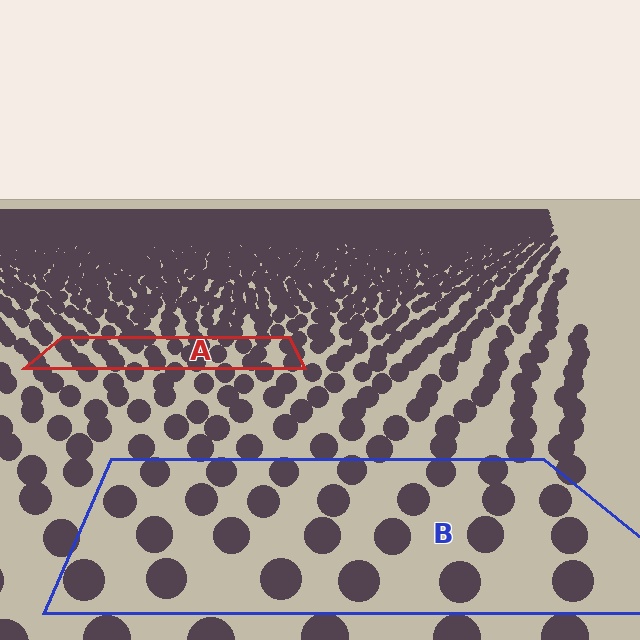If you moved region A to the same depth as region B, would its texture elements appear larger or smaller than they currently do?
They would appear larger. At a closer depth, the same texture elements are projected at a bigger on-screen size.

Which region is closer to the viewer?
Region B is closer. The texture elements there are larger and more spread out.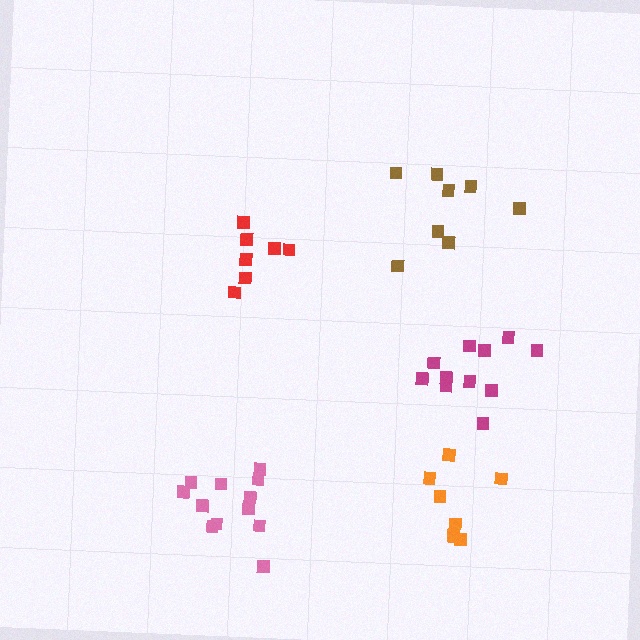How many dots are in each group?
Group 1: 7 dots, Group 2: 12 dots, Group 3: 8 dots, Group 4: 12 dots, Group 5: 7 dots (46 total).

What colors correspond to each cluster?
The clusters are colored: orange, magenta, brown, pink, red.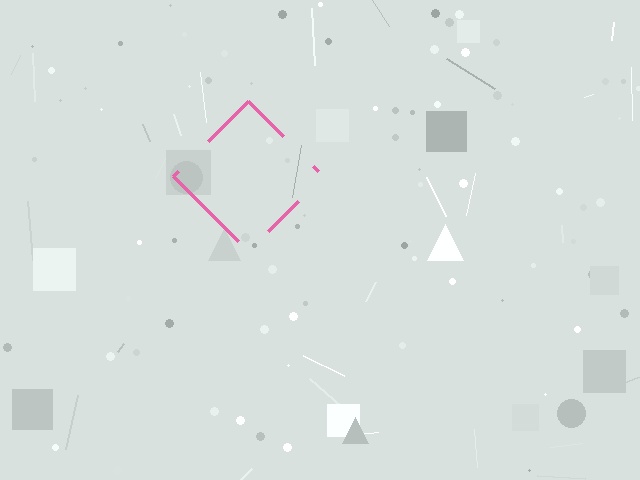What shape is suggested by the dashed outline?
The dashed outline suggests a diamond.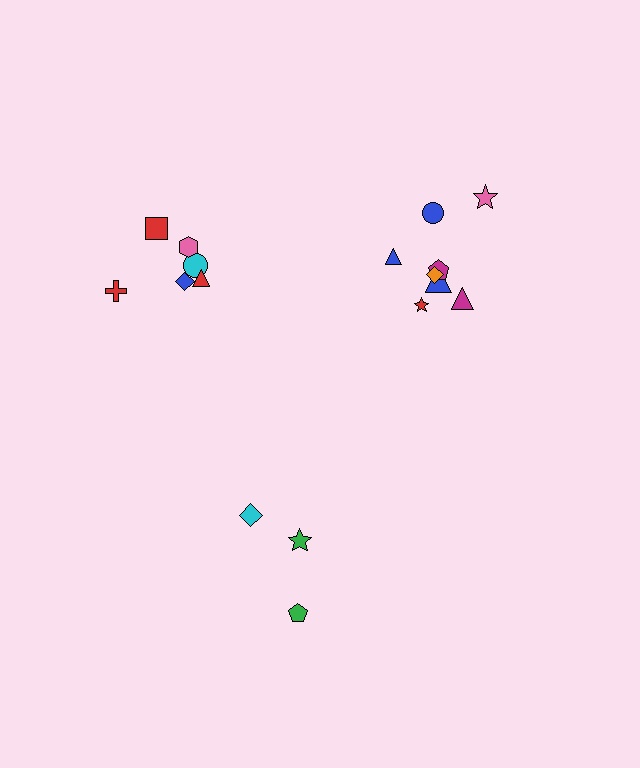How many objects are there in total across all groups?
There are 17 objects.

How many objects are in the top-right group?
There are 8 objects.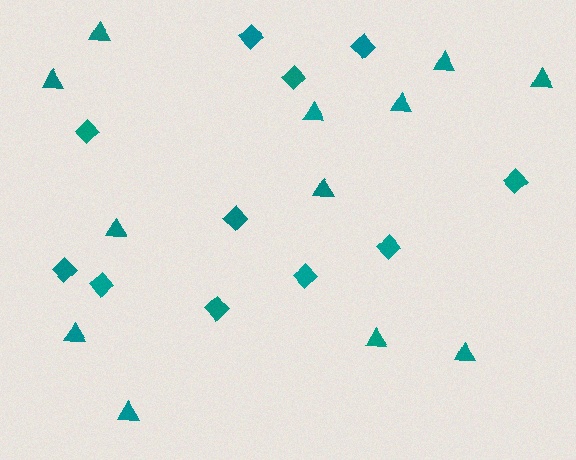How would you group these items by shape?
There are 2 groups: one group of diamonds (11) and one group of triangles (12).